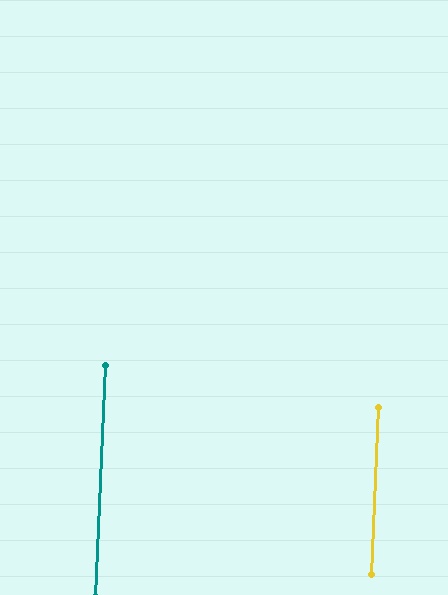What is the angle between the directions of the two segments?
Approximately 0 degrees.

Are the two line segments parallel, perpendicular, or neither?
Parallel — their directions differ by only 0.2°.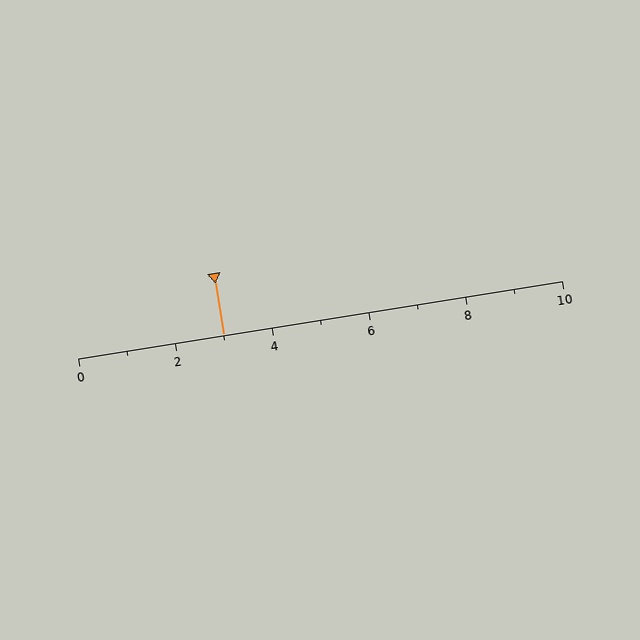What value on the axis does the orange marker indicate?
The marker indicates approximately 3.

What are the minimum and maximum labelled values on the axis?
The axis runs from 0 to 10.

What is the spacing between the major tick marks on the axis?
The major ticks are spaced 2 apart.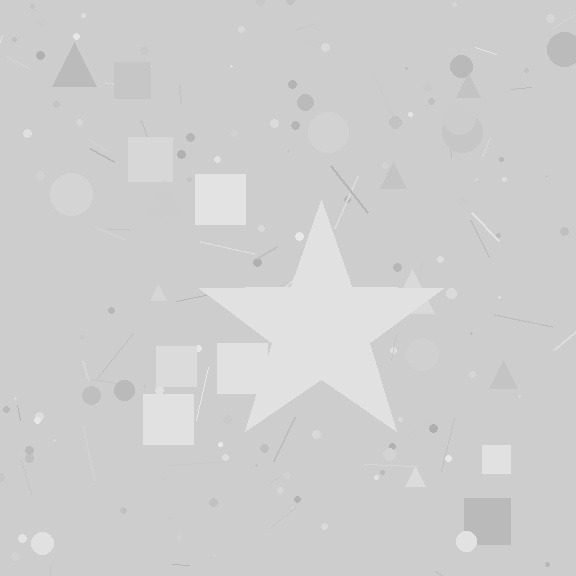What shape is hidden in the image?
A star is hidden in the image.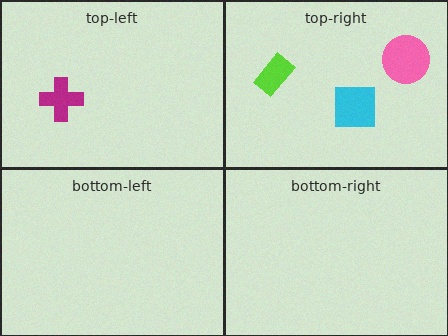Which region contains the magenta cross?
The top-left region.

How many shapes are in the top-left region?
1.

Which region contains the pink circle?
The top-right region.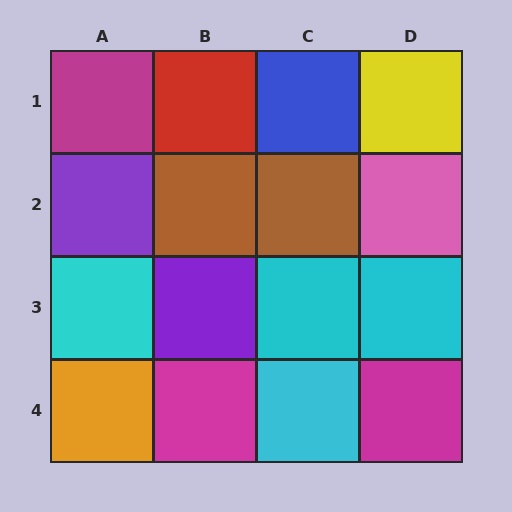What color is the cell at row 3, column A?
Cyan.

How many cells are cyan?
4 cells are cyan.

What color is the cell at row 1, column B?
Red.